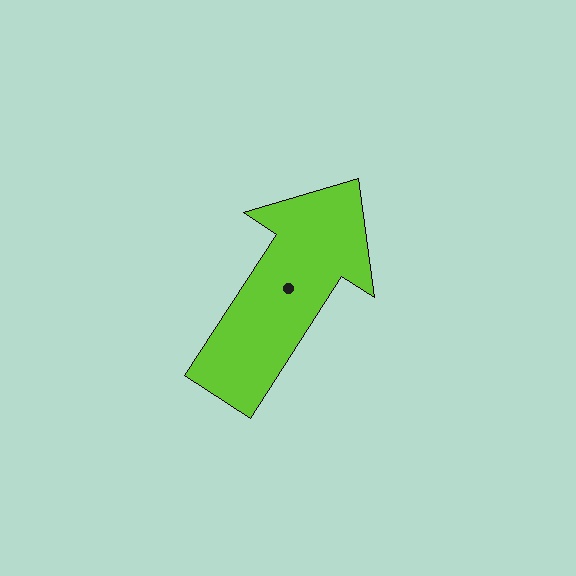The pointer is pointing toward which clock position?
Roughly 1 o'clock.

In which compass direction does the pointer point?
Northeast.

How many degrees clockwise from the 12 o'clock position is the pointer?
Approximately 33 degrees.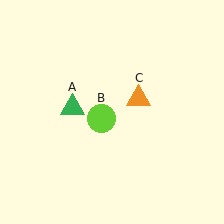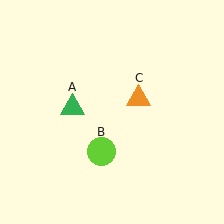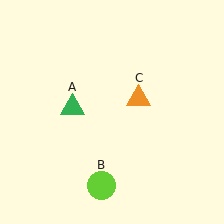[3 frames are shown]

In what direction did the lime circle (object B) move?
The lime circle (object B) moved down.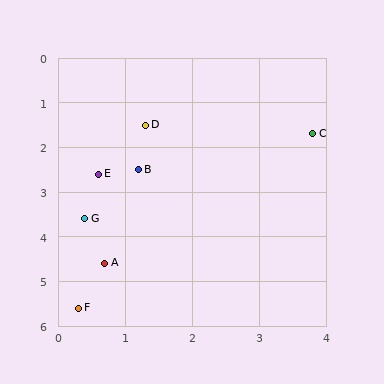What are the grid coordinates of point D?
Point D is at approximately (1.3, 1.5).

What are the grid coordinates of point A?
Point A is at approximately (0.7, 4.6).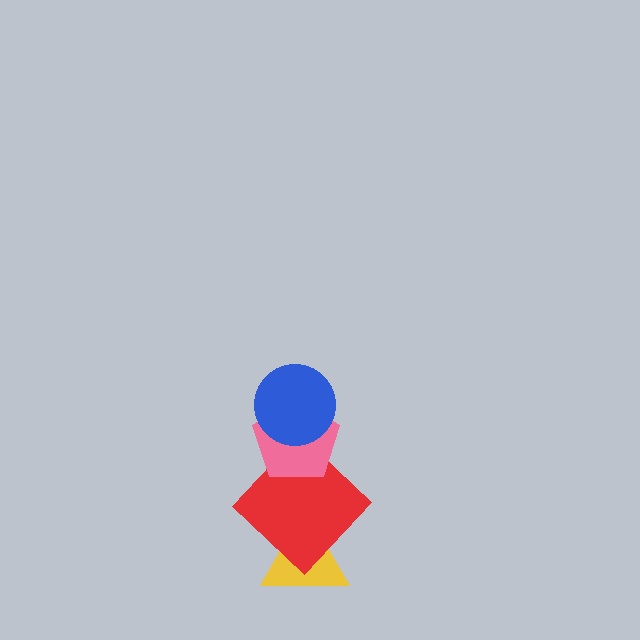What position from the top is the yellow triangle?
The yellow triangle is 4th from the top.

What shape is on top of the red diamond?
The pink pentagon is on top of the red diamond.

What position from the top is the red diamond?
The red diamond is 3rd from the top.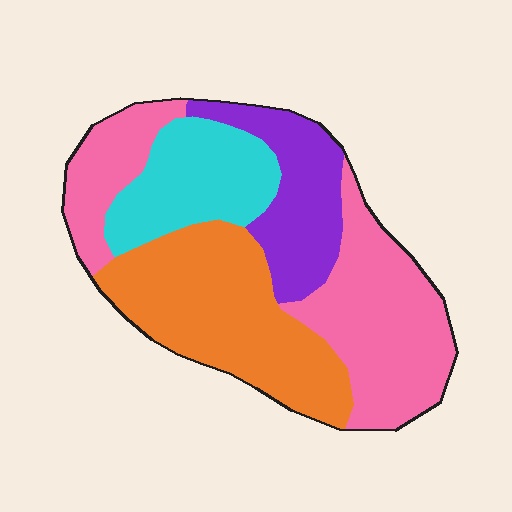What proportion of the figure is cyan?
Cyan covers around 15% of the figure.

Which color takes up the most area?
Pink, at roughly 35%.